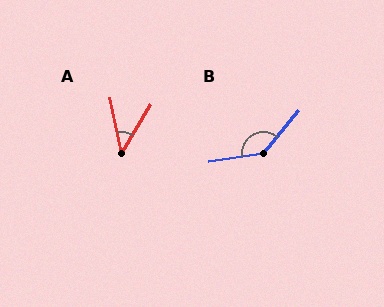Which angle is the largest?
B, at approximately 138 degrees.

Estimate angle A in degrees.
Approximately 42 degrees.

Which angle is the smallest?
A, at approximately 42 degrees.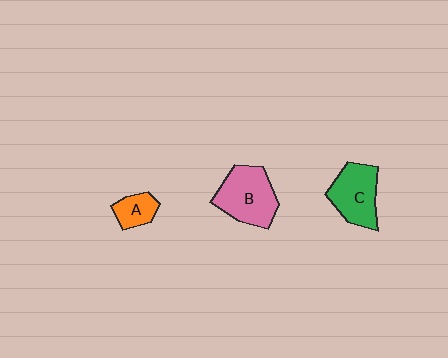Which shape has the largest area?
Shape B (pink).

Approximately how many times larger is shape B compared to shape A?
Approximately 2.3 times.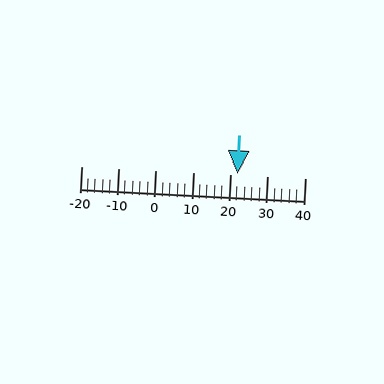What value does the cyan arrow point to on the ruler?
The cyan arrow points to approximately 22.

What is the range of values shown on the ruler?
The ruler shows values from -20 to 40.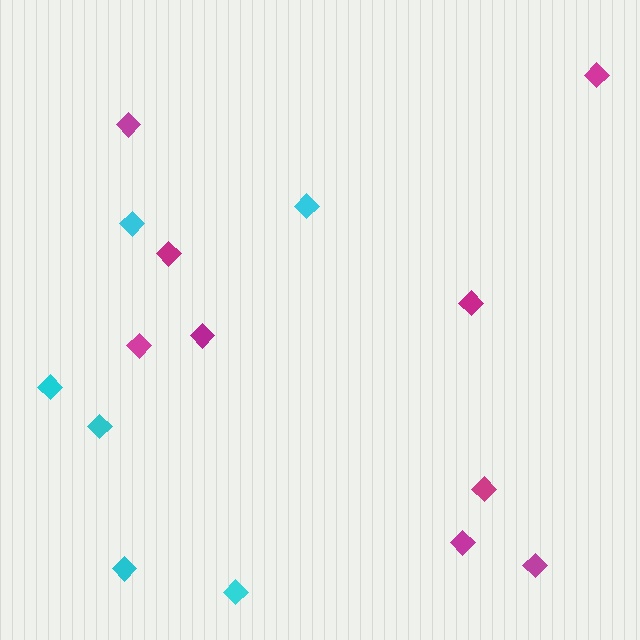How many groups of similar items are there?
There are 2 groups: one group of magenta diamonds (9) and one group of cyan diamonds (6).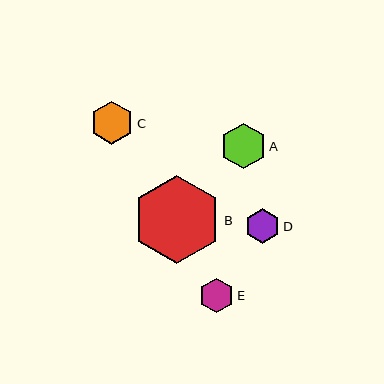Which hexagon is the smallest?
Hexagon E is the smallest with a size of approximately 34 pixels.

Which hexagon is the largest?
Hexagon B is the largest with a size of approximately 88 pixels.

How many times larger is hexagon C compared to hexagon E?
Hexagon C is approximately 1.3 times the size of hexagon E.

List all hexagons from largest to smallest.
From largest to smallest: B, A, C, D, E.